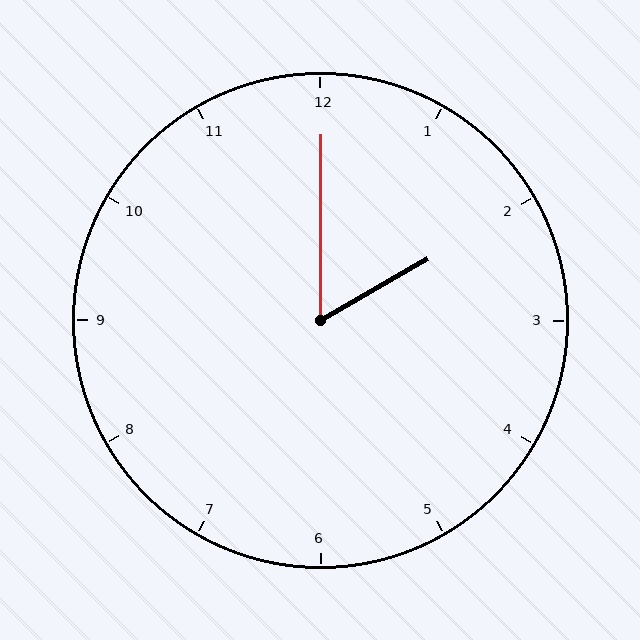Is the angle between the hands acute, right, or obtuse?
It is acute.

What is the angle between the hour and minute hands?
Approximately 60 degrees.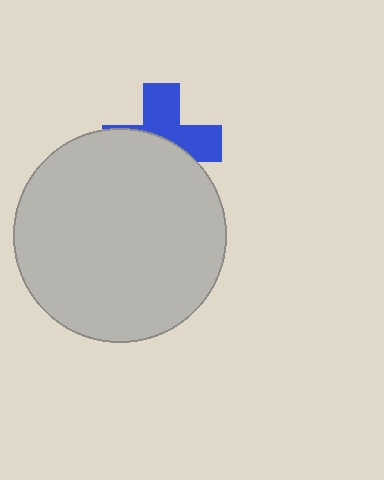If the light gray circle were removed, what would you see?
You would see the complete blue cross.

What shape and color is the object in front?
The object in front is a light gray circle.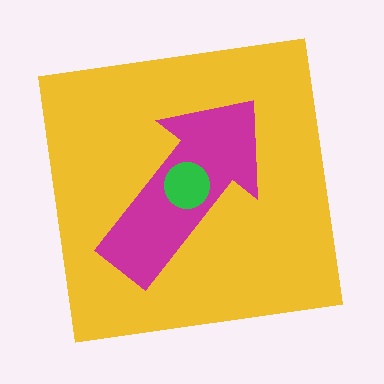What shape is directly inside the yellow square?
The magenta arrow.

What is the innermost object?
The green circle.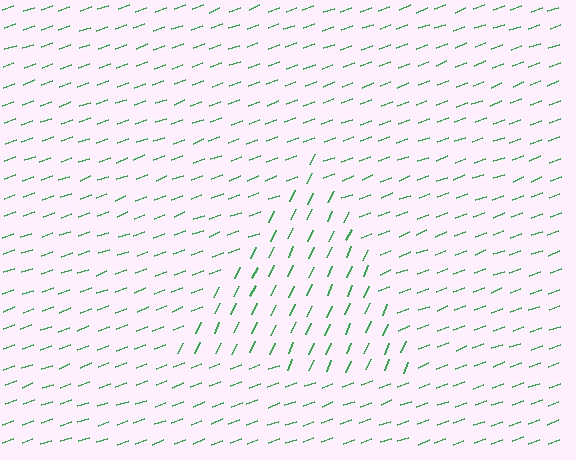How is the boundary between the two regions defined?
The boundary is defined purely by a change in line orientation (approximately 45 degrees difference). All lines are the same color and thickness.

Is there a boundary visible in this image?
Yes, there is a texture boundary formed by a change in line orientation.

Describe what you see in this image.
The image is filled with small green line segments. A triangle region in the image has lines oriented differently from the surrounding lines, creating a visible texture boundary.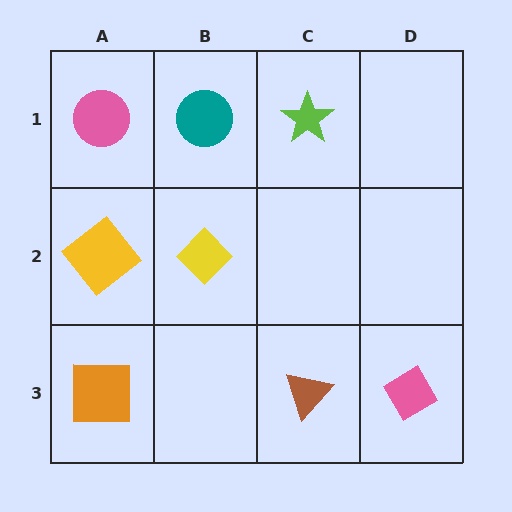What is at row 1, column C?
A lime star.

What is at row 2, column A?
A yellow diamond.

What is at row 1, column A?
A pink circle.